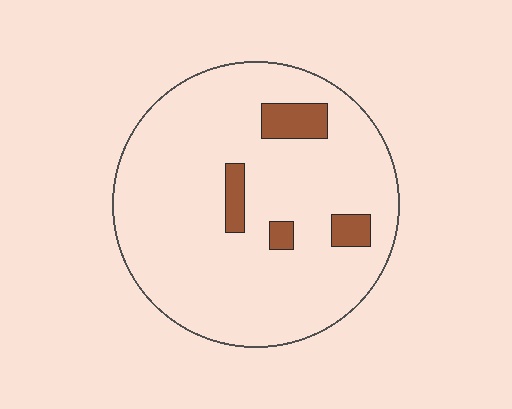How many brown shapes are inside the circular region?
4.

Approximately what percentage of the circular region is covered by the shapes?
Approximately 10%.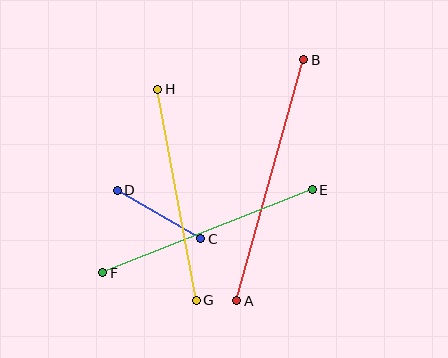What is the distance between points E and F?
The distance is approximately 225 pixels.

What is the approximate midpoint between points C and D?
The midpoint is at approximately (159, 215) pixels.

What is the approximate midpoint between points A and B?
The midpoint is at approximately (270, 180) pixels.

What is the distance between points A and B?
The distance is approximately 250 pixels.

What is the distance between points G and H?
The distance is approximately 214 pixels.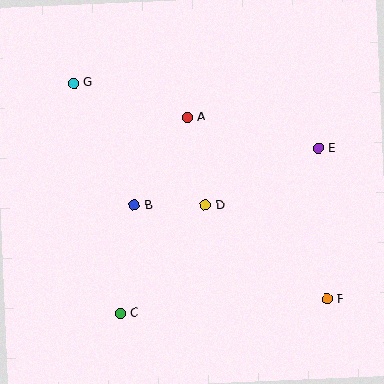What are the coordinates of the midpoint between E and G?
The midpoint between E and G is at (196, 116).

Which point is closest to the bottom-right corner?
Point F is closest to the bottom-right corner.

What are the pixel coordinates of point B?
Point B is at (134, 205).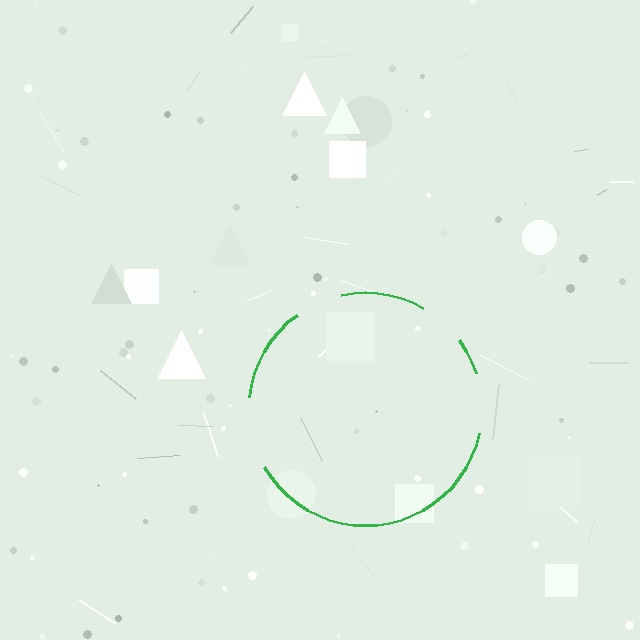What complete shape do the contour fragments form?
The contour fragments form a circle.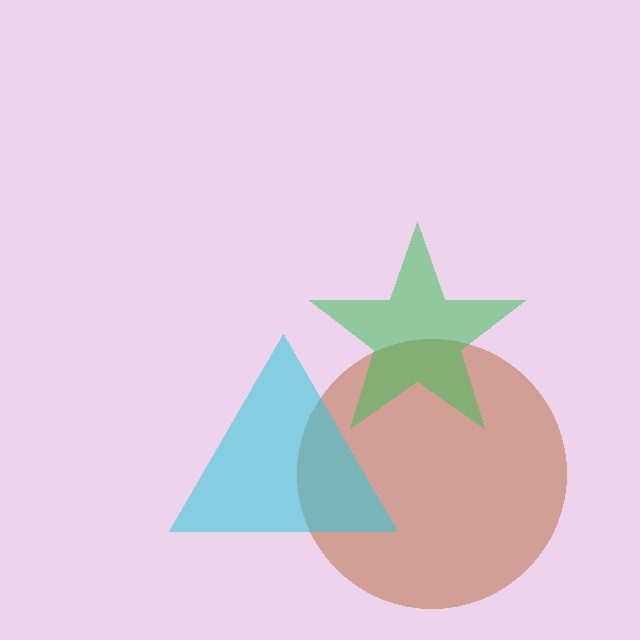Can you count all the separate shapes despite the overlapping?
Yes, there are 3 separate shapes.